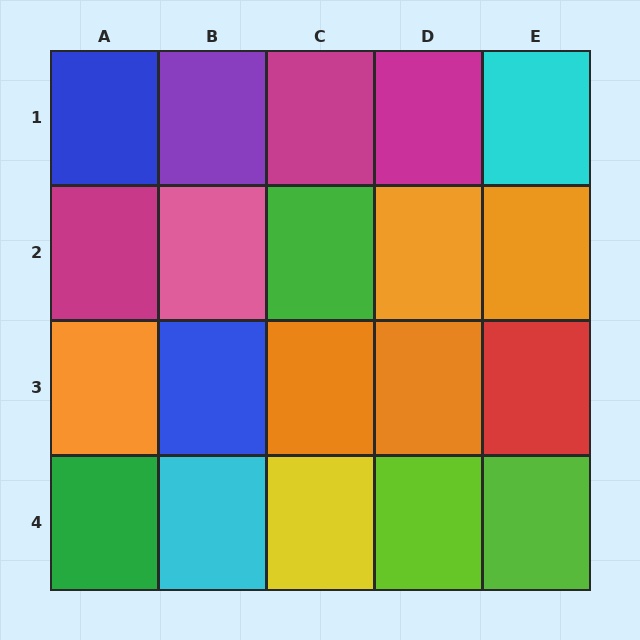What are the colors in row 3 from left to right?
Orange, blue, orange, orange, red.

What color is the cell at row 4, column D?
Lime.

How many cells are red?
1 cell is red.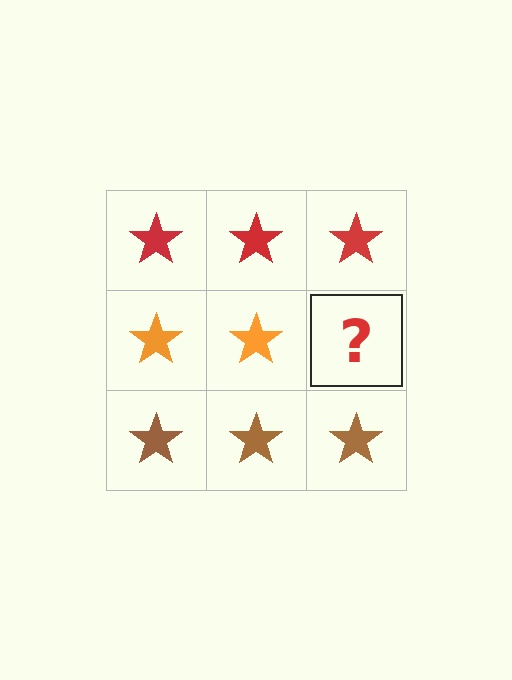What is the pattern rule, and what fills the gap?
The rule is that each row has a consistent color. The gap should be filled with an orange star.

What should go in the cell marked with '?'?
The missing cell should contain an orange star.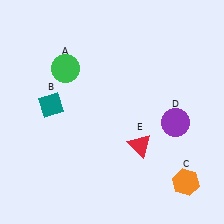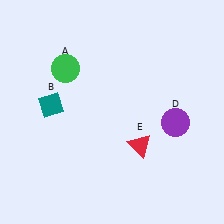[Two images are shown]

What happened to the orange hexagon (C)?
The orange hexagon (C) was removed in Image 2. It was in the bottom-right area of Image 1.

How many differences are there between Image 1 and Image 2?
There is 1 difference between the two images.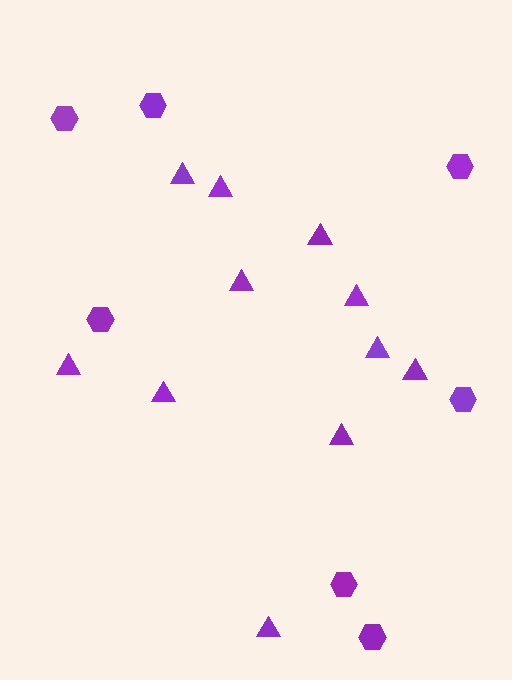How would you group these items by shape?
There are 2 groups: one group of triangles (11) and one group of hexagons (7).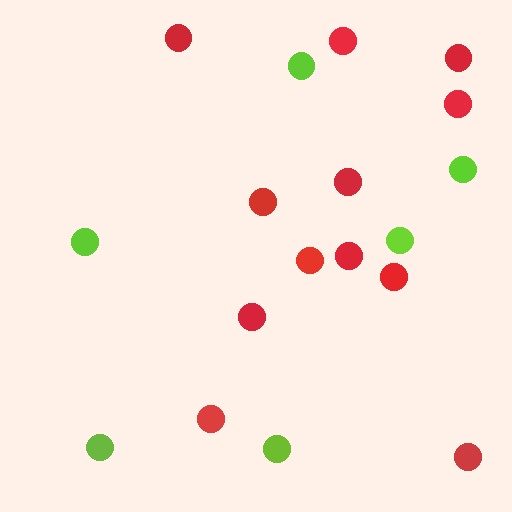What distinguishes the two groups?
There are 2 groups: one group of lime circles (6) and one group of red circles (12).